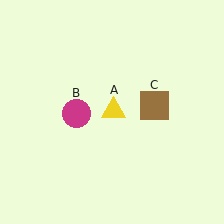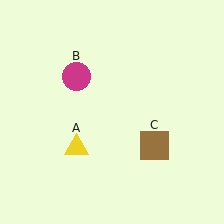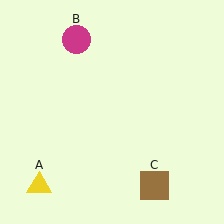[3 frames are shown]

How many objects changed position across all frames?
3 objects changed position: yellow triangle (object A), magenta circle (object B), brown square (object C).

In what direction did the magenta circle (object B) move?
The magenta circle (object B) moved up.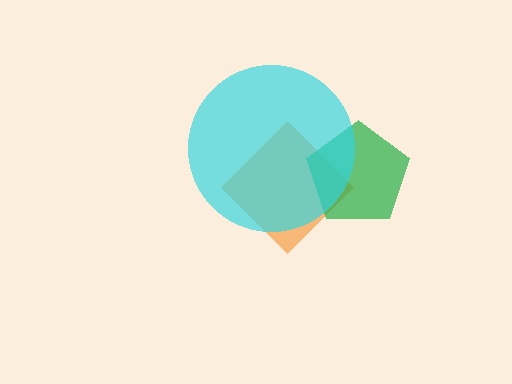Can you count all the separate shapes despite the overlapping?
Yes, there are 3 separate shapes.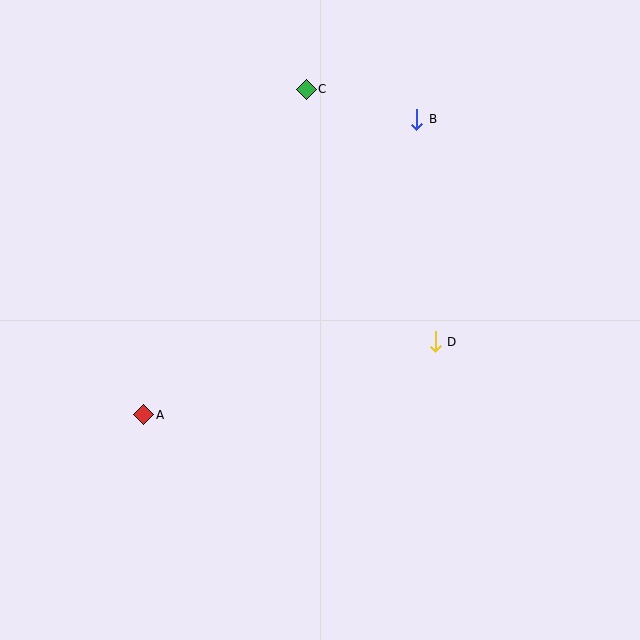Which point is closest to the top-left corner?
Point C is closest to the top-left corner.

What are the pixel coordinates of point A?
Point A is at (144, 415).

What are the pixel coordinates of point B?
Point B is at (417, 119).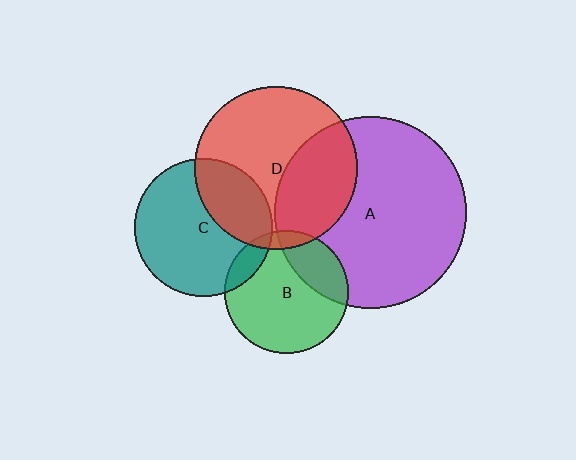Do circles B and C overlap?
Yes.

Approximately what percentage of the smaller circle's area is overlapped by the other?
Approximately 10%.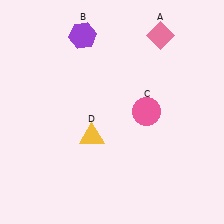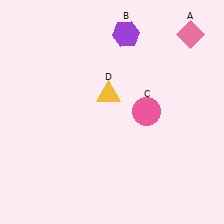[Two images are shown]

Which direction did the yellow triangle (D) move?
The yellow triangle (D) moved up.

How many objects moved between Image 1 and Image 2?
3 objects moved between the two images.